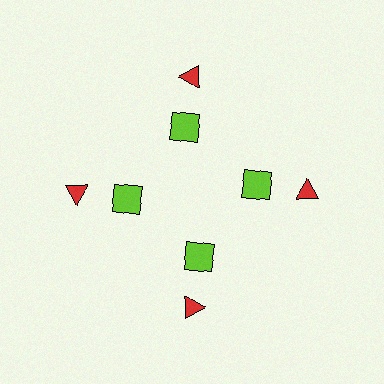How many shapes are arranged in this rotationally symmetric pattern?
There are 8 shapes, arranged in 4 groups of 2.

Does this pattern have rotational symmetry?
Yes, this pattern has 4-fold rotational symmetry. It looks the same after rotating 90 degrees around the center.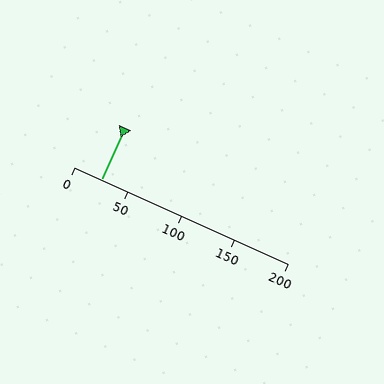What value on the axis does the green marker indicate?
The marker indicates approximately 25.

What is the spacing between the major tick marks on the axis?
The major ticks are spaced 50 apart.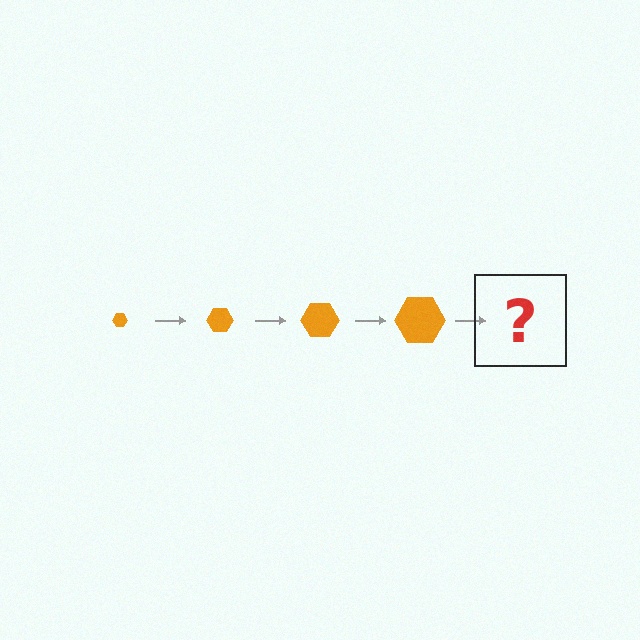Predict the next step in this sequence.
The next step is an orange hexagon, larger than the previous one.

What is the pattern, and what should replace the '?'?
The pattern is that the hexagon gets progressively larger each step. The '?' should be an orange hexagon, larger than the previous one.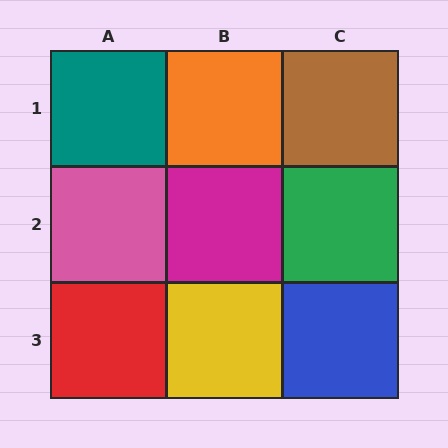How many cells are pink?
1 cell is pink.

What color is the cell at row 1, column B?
Orange.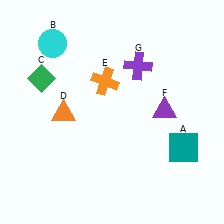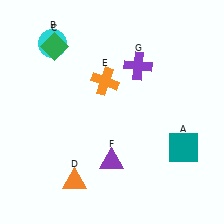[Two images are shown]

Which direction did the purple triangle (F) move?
The purple triangle (F) moved left.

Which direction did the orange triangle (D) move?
The orange triangle (D) moved down.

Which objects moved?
The objects that moved are: the green diamond (C), the orange triangle (D), the purple triangle (F).